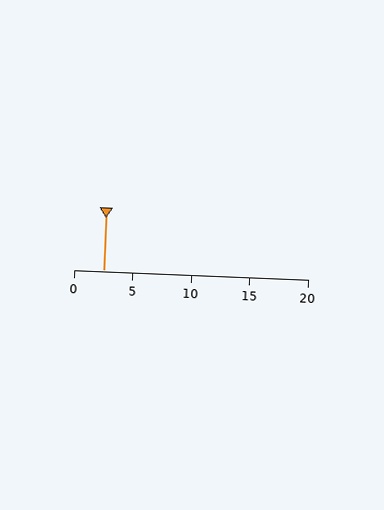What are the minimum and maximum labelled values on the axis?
The axis runs from 0 to 20.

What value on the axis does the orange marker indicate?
The marker indicates approximately 2.5.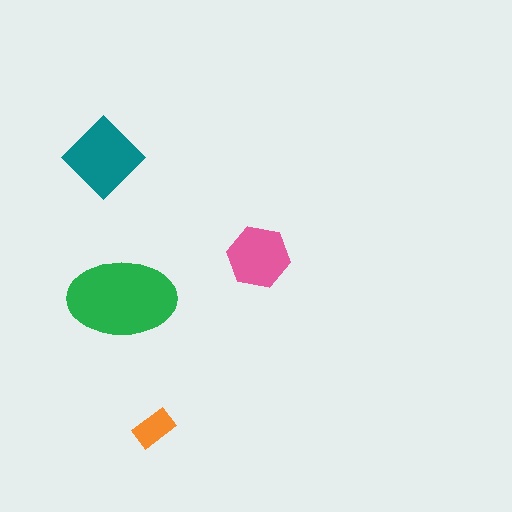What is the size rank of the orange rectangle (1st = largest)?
4th.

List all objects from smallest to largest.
The orange rectangle, the pink hexagon, the teal diamond, the green ellipse.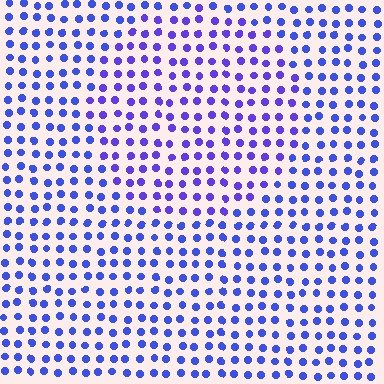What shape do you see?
I see a circle.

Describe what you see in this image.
The image is filled with small blue elements in a uniform arrangement. A circle-shaped region is visible where the elements are tinted to a slightly different hue, forming a subtle color boundary.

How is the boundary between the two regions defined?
The boundary is defined purely by a slight shift in hue (about 21 degrees). Spacing, size, and orientation are identical on both sides.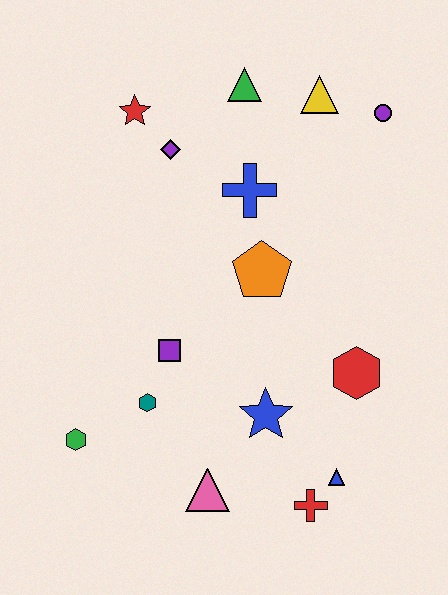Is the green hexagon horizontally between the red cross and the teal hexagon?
No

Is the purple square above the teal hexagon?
Yes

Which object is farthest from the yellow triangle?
The green hexagon is farthest from the yellow triangle.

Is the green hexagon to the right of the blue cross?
No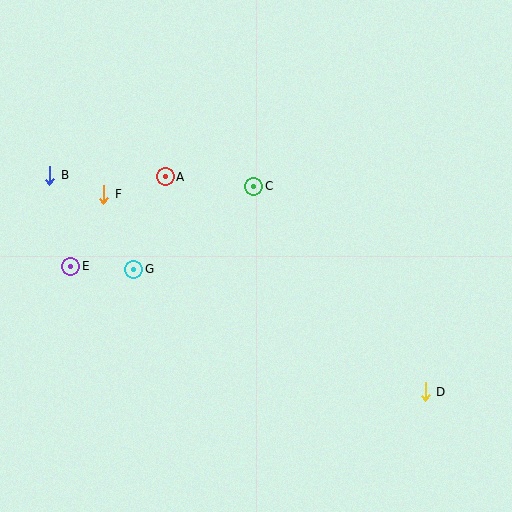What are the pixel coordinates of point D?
Point D is at (425, 392).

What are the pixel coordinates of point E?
Point E is at (71, 266).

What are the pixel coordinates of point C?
Point C is at (254, 186).